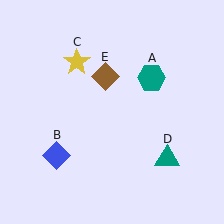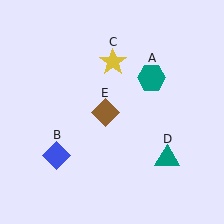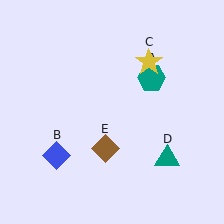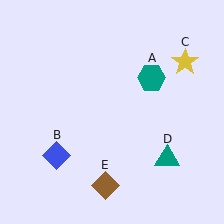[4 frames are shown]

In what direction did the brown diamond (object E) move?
The brown diamond (object E) moved down.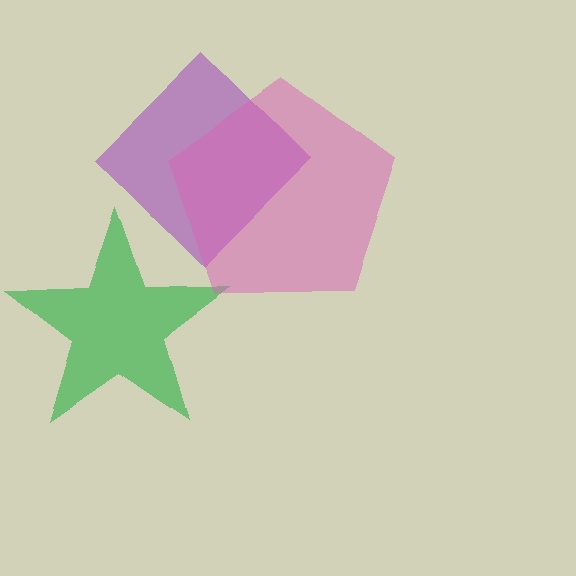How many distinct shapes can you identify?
There are 3 distinct shapes: a green star, a purple diamond, a pink pentagon.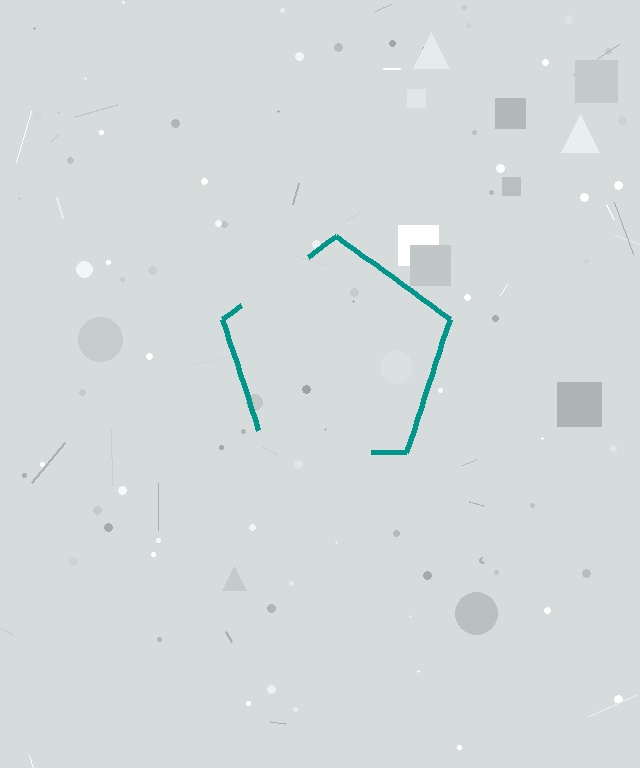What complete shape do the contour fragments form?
The contour fragments form a pentagon.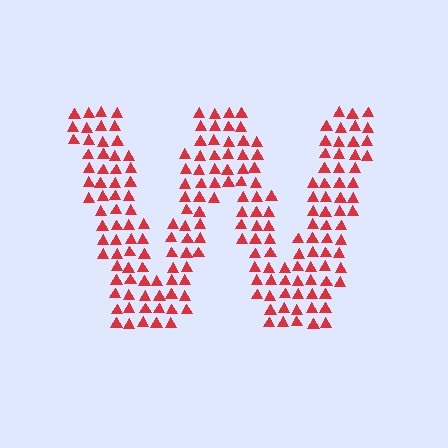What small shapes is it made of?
It is made of small triangles.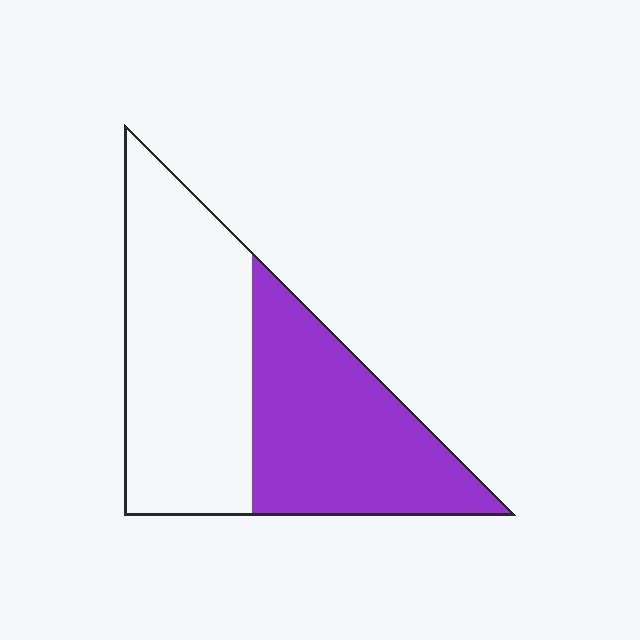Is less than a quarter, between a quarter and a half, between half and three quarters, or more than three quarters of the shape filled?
Between a quarter and a half.